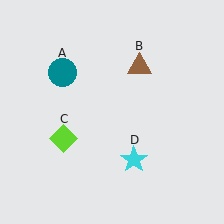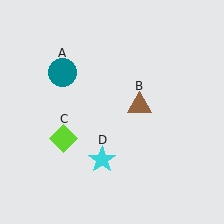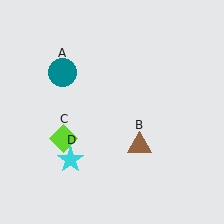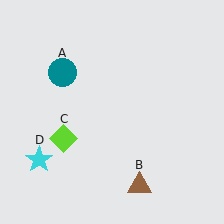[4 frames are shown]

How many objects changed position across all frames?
2 objects changed position: brown triangle (object B), cyan star (object D).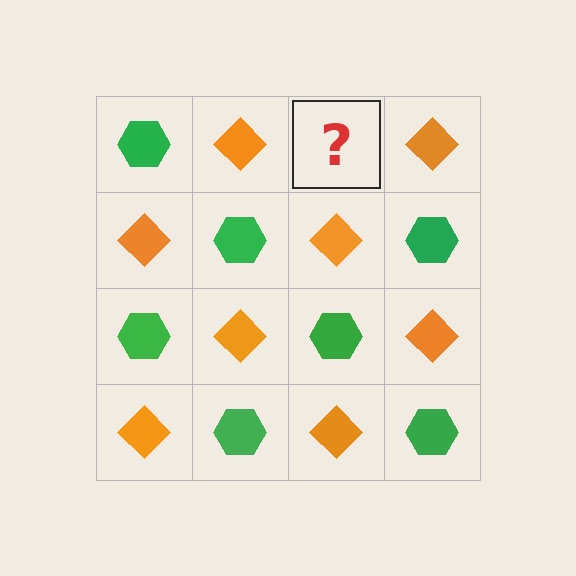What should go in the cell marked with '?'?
The missing cell should contain a green hexagon.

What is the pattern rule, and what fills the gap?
The rule is that it alternates green hexagon and orange diamond in a checkerboard pattern. The gap should be filled with a green hexagon.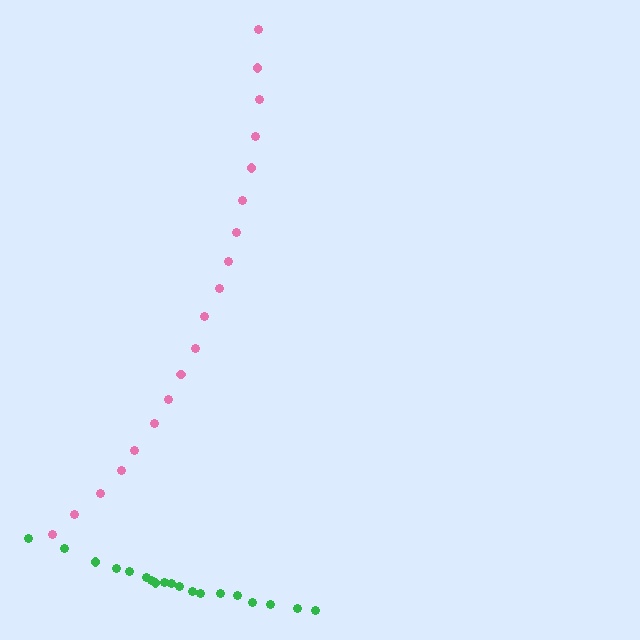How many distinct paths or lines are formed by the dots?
There are 2 distinct paths.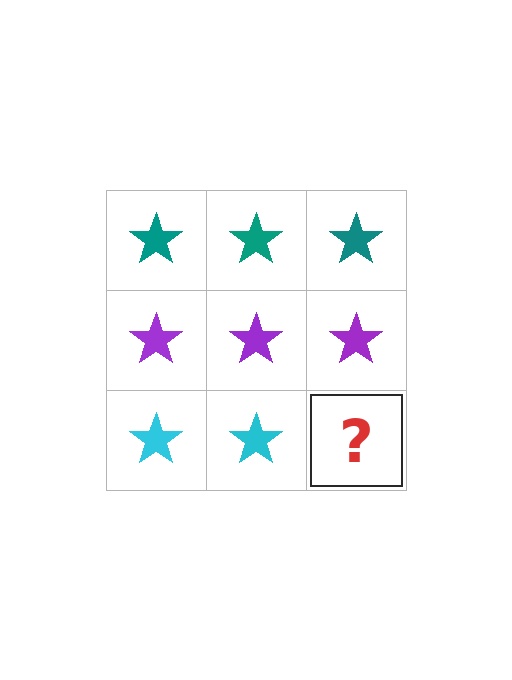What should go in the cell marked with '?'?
The missing cell should contain a cyan star.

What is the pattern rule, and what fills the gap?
The rule is that each row has a consistent color. The gap should be filled with a cyan star.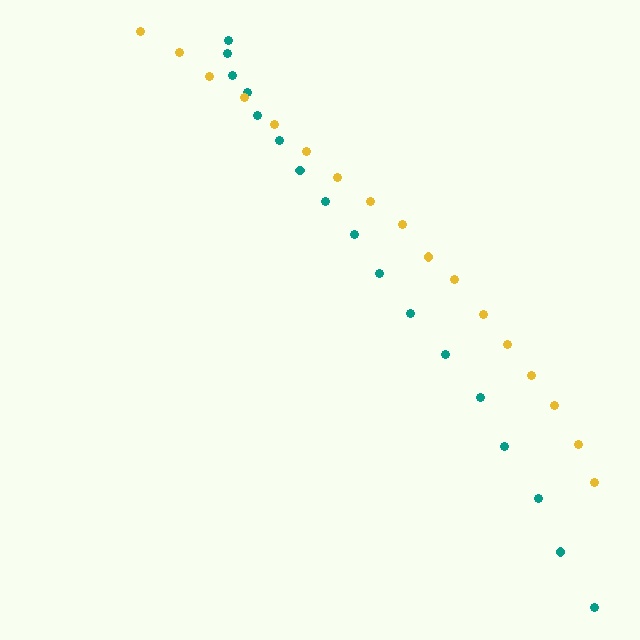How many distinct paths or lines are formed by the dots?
There are 2 distinct paths.